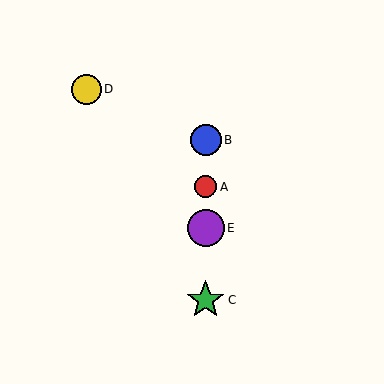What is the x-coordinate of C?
Object C is at x≈206.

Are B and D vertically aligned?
No, B is at x≈206 and D is at x≈86.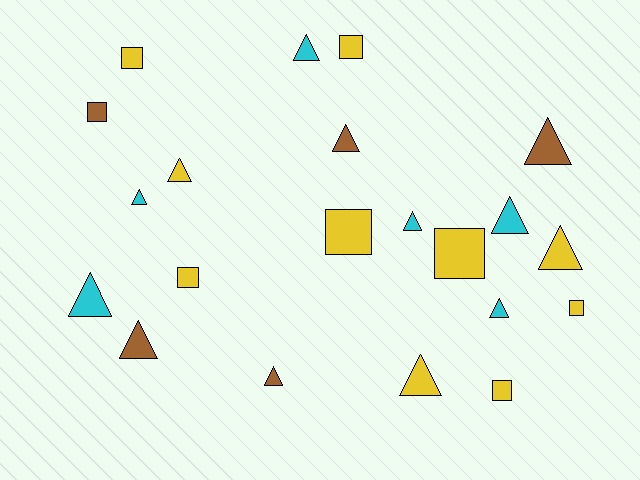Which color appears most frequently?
Yellow, with 10 objects.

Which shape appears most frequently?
Triangle, with 13 objects.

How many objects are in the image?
There are 21 objects.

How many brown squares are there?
There is 1 brown square.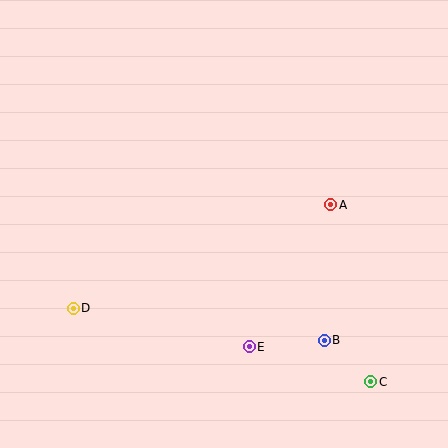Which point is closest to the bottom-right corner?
Point C is closest to the bottom-right corner.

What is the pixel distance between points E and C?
The distance between E and C is 126 pixels.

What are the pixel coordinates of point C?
Point C is at (371, 382).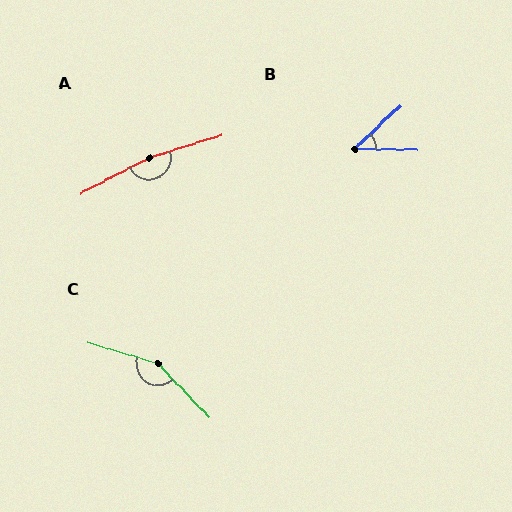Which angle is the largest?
A, at approximately 170 degrees.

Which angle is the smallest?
B, at approximately 44 degrees.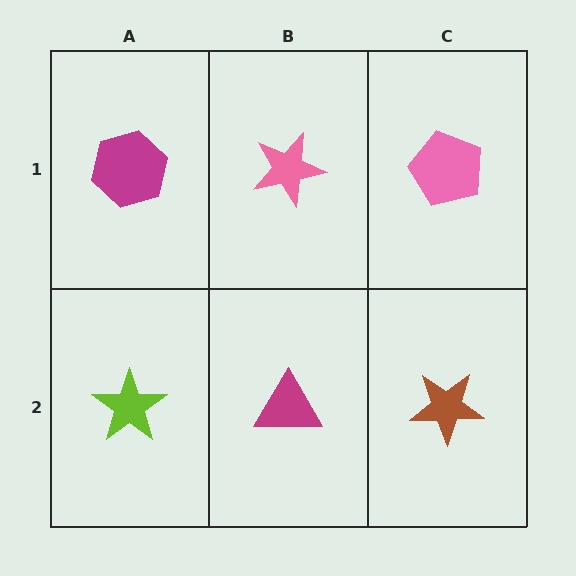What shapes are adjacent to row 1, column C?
A brown star (row 2, column C), a pink star (row 1, column B).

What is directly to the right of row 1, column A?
A pink star.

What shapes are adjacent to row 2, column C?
A pink pentagon (row 1, column C), a magenta triangle (row 2, column B).